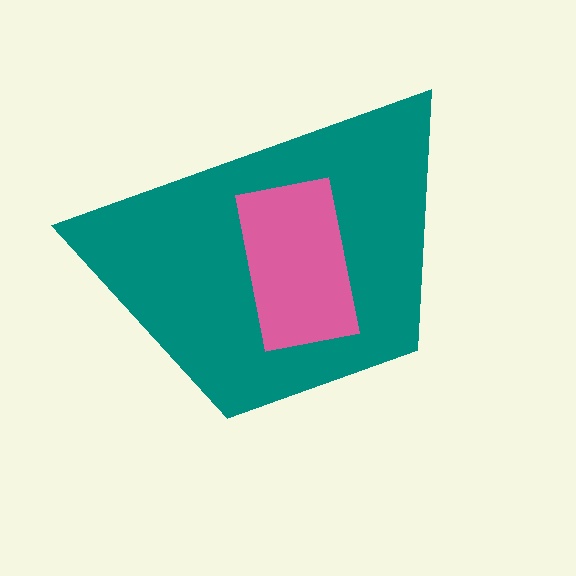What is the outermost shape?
The teal trapezoid.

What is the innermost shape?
The pink rectangle.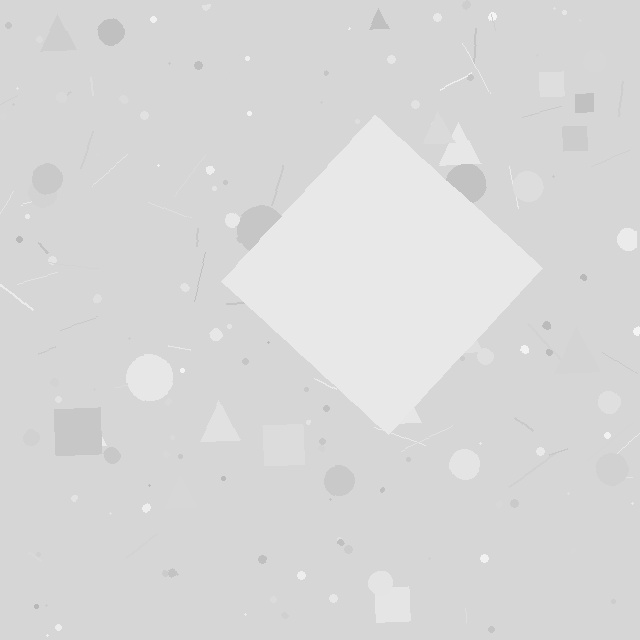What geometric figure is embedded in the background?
A diamond is embedded in the background.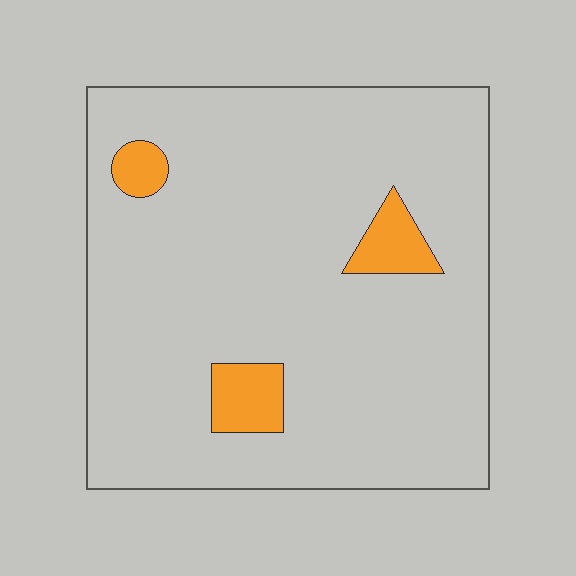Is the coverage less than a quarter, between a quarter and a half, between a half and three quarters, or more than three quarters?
Less than a quarter.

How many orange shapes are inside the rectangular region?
3.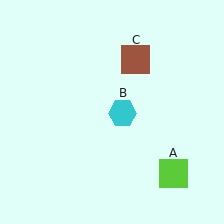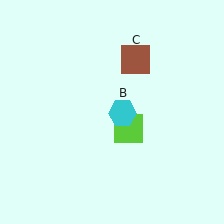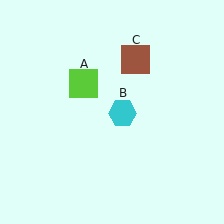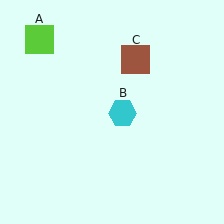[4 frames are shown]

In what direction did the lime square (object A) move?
The lime square (object A) moved up and to the left.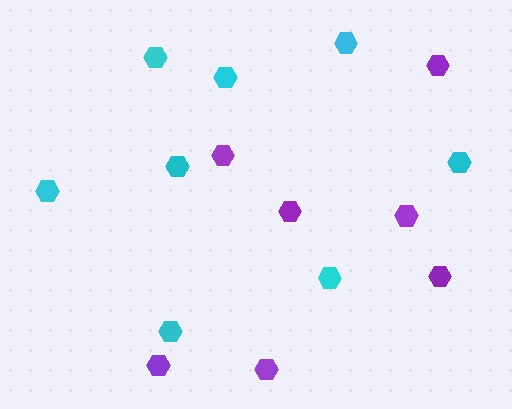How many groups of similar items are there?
There are 2 groups: one group of cyan hexagons (8) and one group of purple hexagons (7).